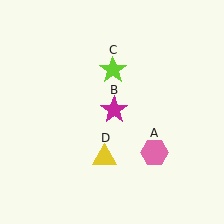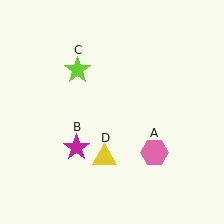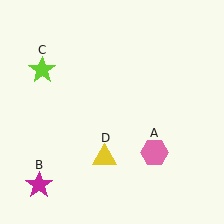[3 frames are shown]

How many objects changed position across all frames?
2 objects changed position: magenta star (object B), lime star (object C).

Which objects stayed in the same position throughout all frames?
Pink hexagon (object A) and yellow triangle (object D) remained stationary.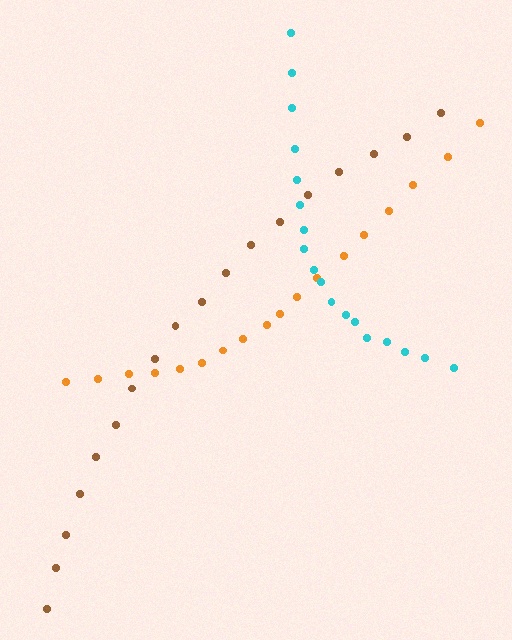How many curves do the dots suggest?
There are 3 distinct paths.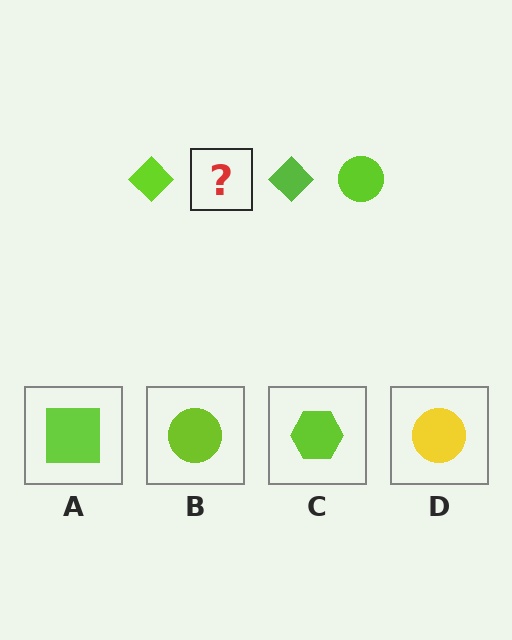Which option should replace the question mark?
Option B.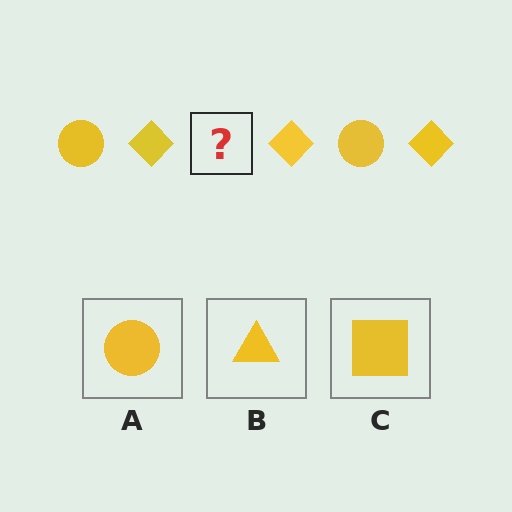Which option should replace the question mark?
Option A.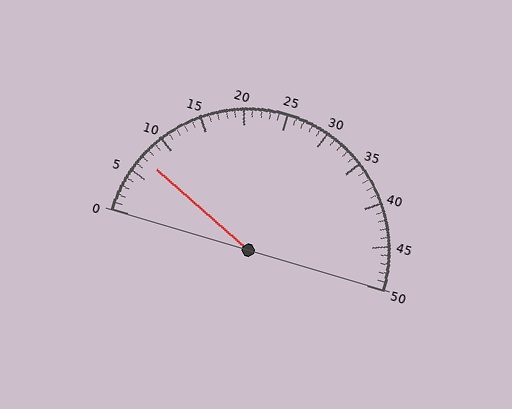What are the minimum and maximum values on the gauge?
The gauge ranges from 0 to 50.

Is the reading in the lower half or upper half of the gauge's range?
The reading is in the lower half of the range (0 to 50).